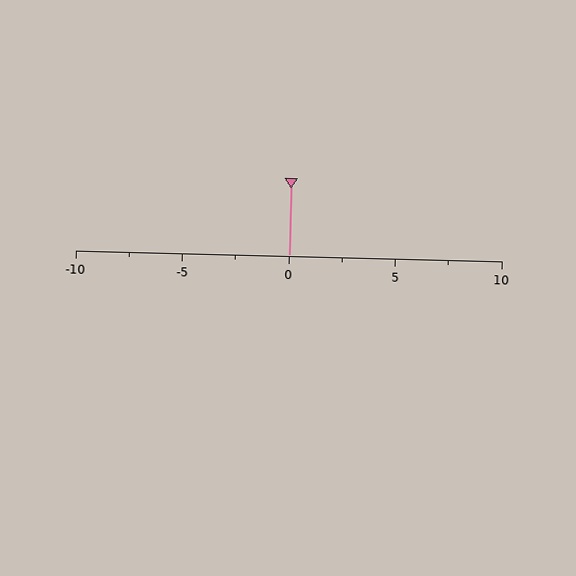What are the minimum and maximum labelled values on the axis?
The axis runs from -10 to 10.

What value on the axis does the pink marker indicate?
The marker indicates approximately 0.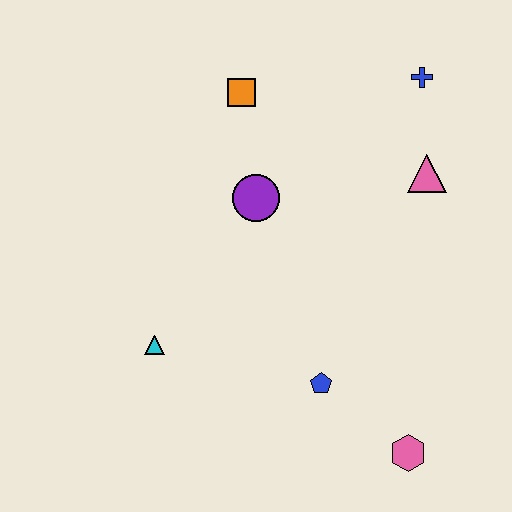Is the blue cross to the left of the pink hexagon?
No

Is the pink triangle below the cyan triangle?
No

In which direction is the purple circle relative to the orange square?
The purple circle is below the orange square.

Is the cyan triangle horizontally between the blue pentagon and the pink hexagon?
No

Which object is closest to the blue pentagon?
The pink hexagon is closest to the blue pentagon.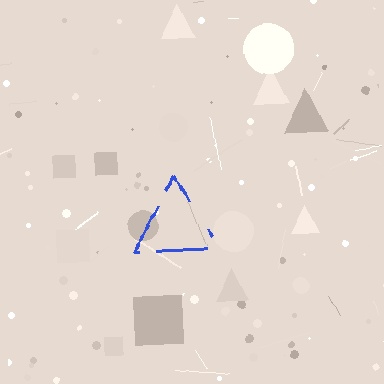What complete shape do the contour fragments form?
The contour fragments form a triangle.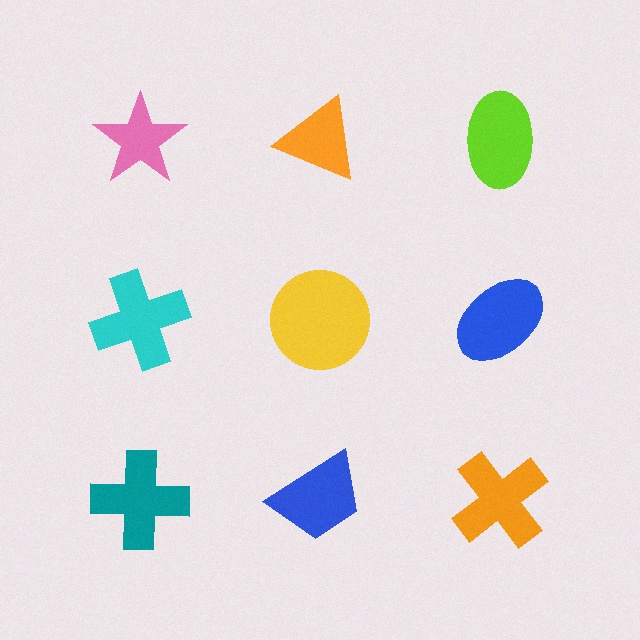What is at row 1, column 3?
A lime ellipse.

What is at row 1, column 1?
A pink star.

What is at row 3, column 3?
An orange cross.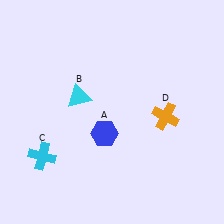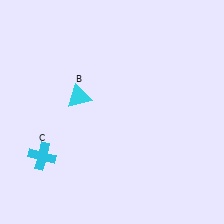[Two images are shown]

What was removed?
The orange cross (D), the blue hexagon (A) were removed in Image 2.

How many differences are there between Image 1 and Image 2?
There are 2 differences between the two images.